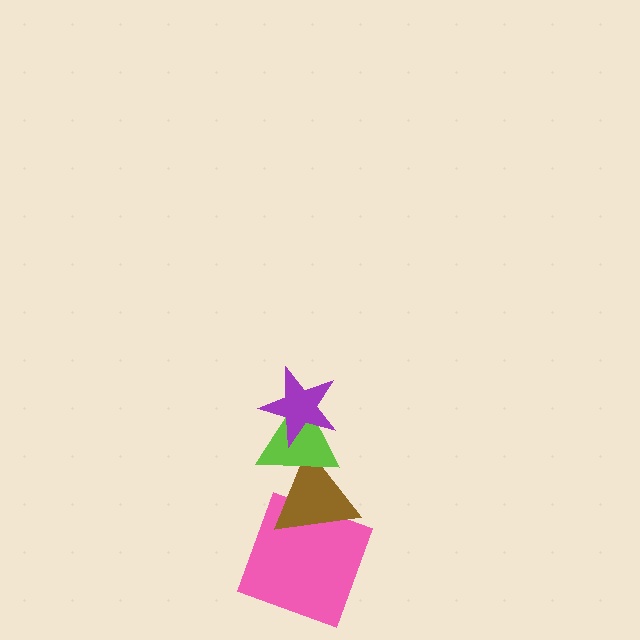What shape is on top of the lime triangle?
The purple star is on top of the lime triangle.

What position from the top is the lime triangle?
The lime triangle is 2nd from the top.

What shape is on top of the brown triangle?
The lime triangle is on top of the brown triangle.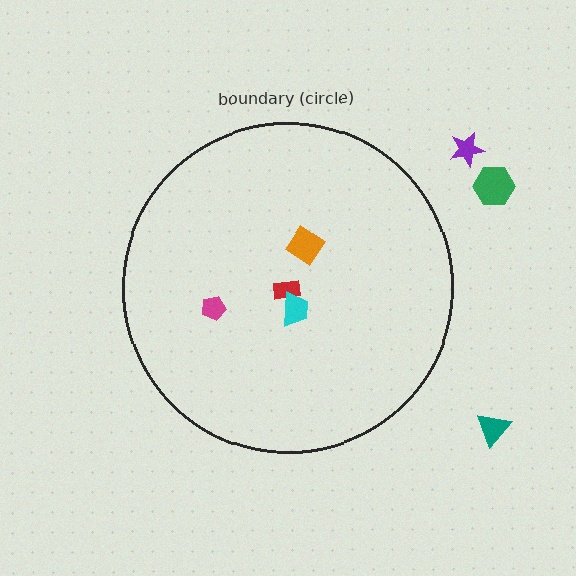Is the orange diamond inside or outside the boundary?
Inside.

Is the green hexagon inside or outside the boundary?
Outside.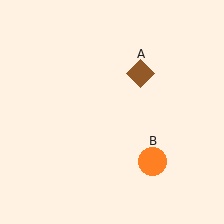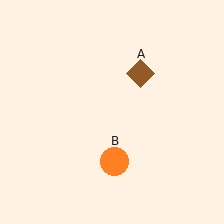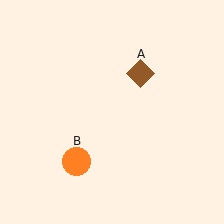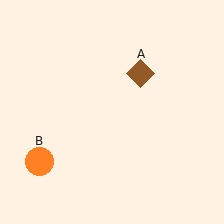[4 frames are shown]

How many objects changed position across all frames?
1 object changed position: orange circle (object B).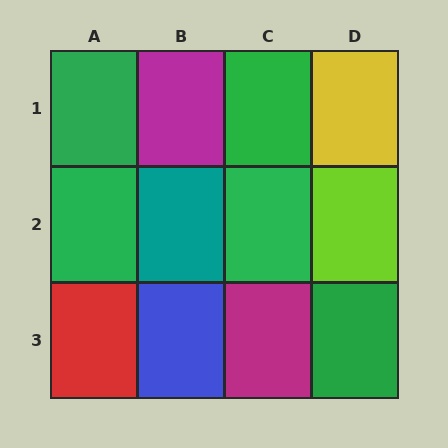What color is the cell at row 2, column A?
Green.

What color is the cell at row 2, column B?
Teal.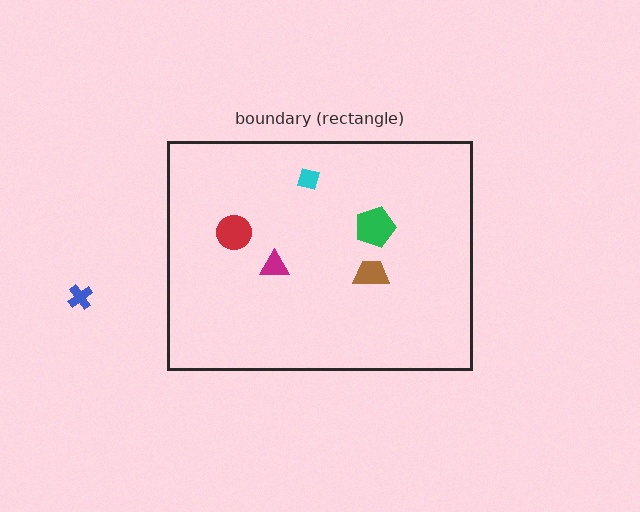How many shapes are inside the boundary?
5 inside, 1 outside.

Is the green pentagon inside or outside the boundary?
Inside.